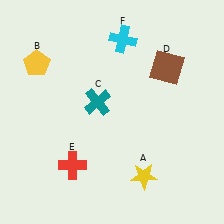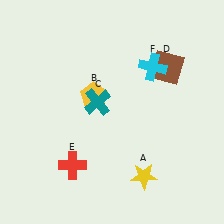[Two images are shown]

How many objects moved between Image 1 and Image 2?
2 objects moved between the two images.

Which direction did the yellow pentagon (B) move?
The yellow pentagon (B) moved right.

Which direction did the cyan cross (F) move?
The cyan cross (F) moved right.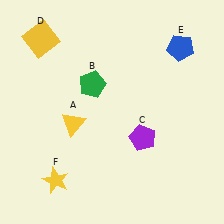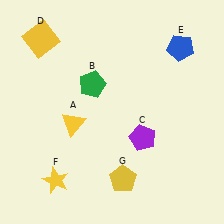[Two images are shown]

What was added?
A yellow pentagon (G) was added in Image 2.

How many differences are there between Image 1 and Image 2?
There is 1 difference between the two images.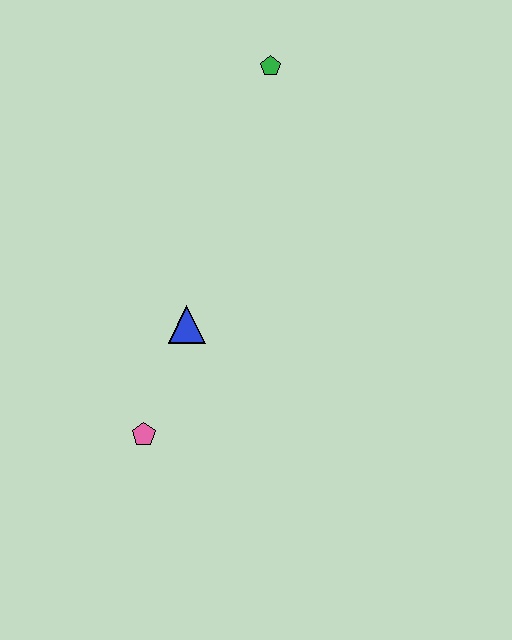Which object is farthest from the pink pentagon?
The green pentagon is farthest from the pink pentagon.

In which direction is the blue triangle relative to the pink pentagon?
The blue triangle is above the pink pentagon.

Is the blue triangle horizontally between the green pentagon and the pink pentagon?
Yes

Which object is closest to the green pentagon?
The blue triangle is closest to the green pentagon.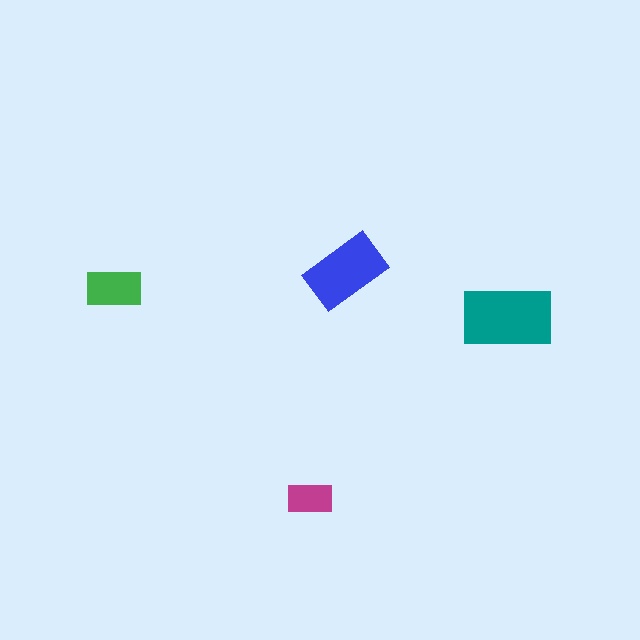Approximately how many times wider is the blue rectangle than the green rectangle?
About 1.5 times wider.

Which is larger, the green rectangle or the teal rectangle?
The teal one.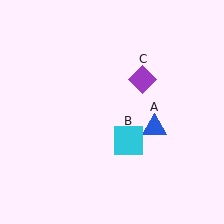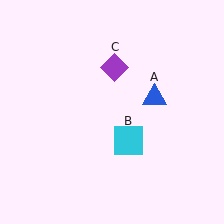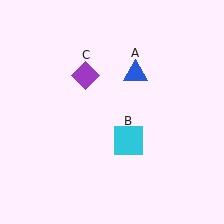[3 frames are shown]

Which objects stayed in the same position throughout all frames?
Cyan square (object B) remained stationary.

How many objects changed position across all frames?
2 objects changed position: blue triangle (object A), purple diamond (object C).